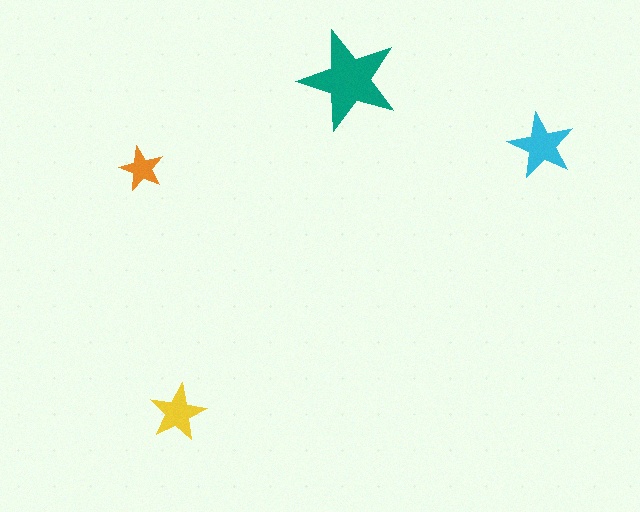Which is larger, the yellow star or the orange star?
The yellow one.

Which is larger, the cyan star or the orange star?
The cyan one.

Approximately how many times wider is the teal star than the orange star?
About 2.5 times wider.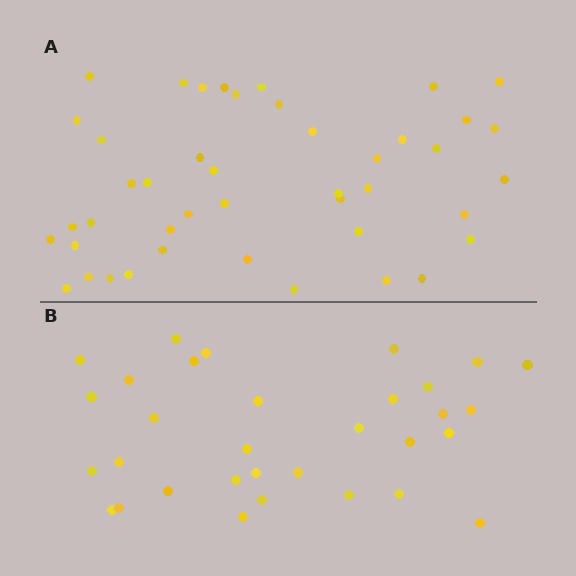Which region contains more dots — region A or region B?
Region A (the top region) has more dots.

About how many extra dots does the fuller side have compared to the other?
Region A has roughly 12 or so more dots than region B.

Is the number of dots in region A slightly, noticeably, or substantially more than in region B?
Region A has noticeably more, but not dramatically so. The ratio is roughly 1.4 to 1.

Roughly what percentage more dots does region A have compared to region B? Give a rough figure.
About 40% more.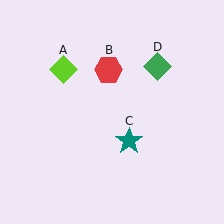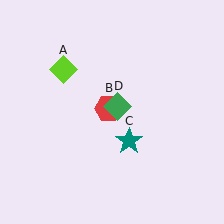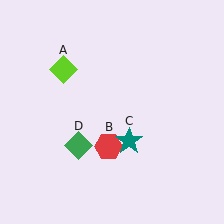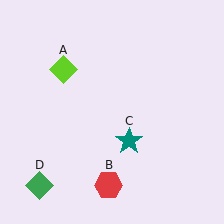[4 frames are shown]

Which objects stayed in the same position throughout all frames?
Lime diamond (object A) and teal star (object C) remained stationary.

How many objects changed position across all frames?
2 objects changed position: red hexagon (object B), green diamond (object D).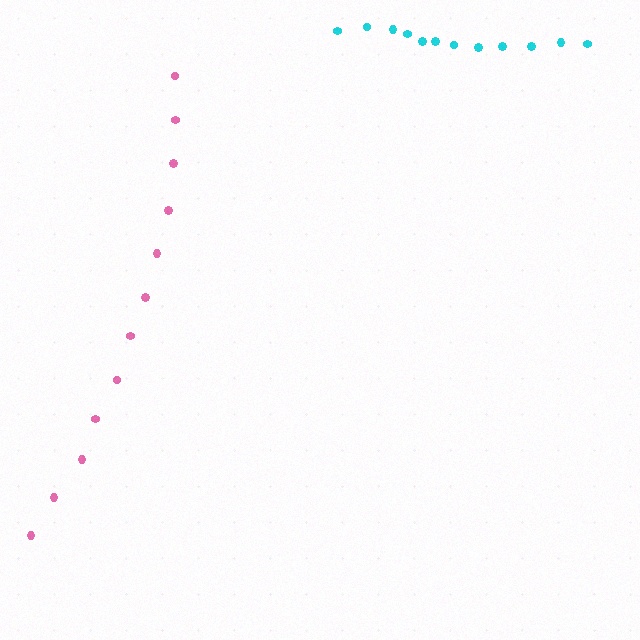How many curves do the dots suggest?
There are 2 distinct paths.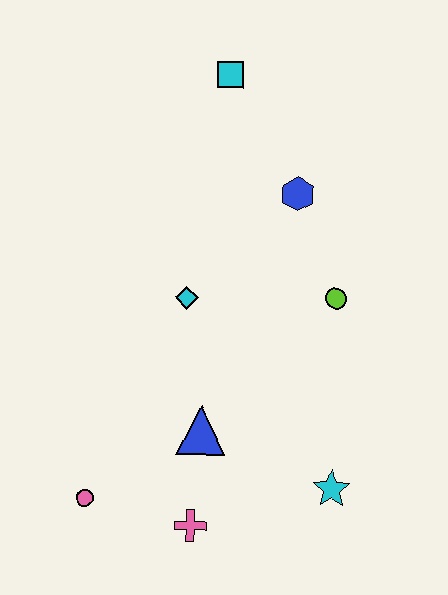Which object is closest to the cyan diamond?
The blue triangle is closest to the cyan diamond.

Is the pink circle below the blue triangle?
Yes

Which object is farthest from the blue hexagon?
The pink circle is farthest from the blue hexagon.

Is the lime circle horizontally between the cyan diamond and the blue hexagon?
No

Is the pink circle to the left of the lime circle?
Yes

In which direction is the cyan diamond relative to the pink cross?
The cyan diamond is above the pink cross.